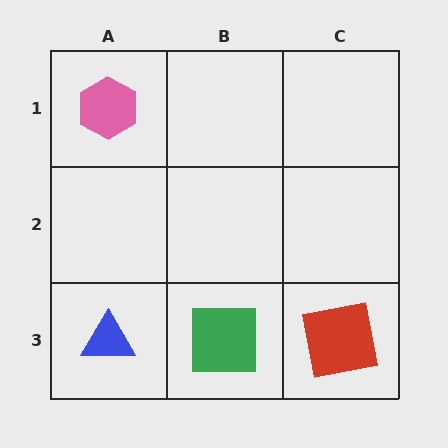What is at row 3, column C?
A red square.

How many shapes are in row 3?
3 shapes.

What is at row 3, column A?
A blue triangle.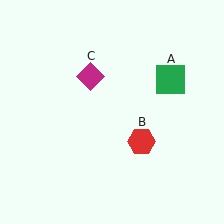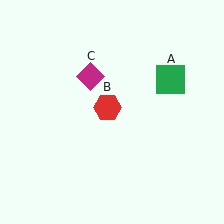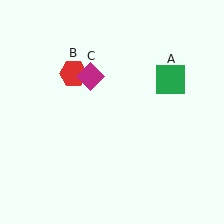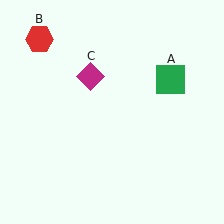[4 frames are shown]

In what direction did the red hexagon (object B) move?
The red hexagon (object B) moved up and to the left.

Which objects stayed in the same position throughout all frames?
Green square (object A) and magenta diamond (object C) remained stationary.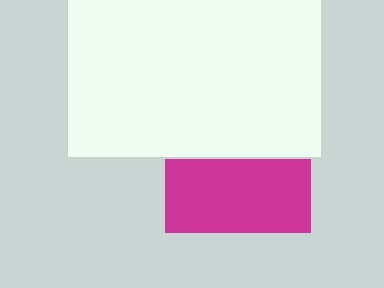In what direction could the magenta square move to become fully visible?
The magenta square could move down. That would shift it out from behind the white rectangle entirely.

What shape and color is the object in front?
The object in front is a white rectangle.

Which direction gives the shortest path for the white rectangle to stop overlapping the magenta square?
Moving up gives the shortest separation.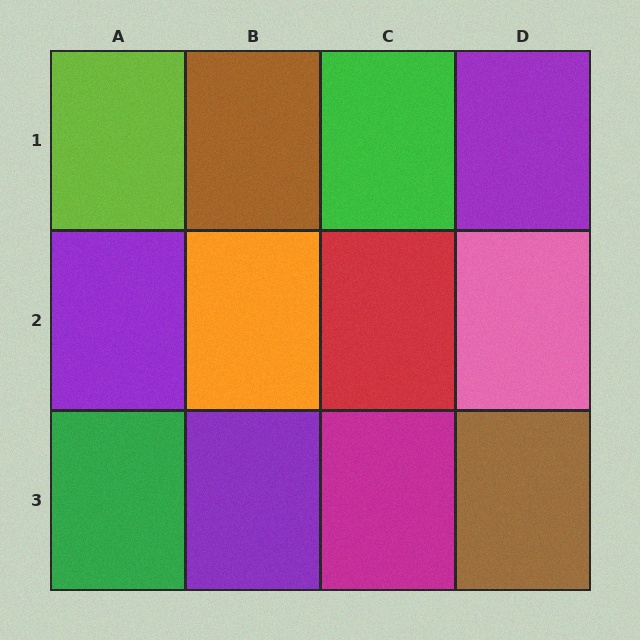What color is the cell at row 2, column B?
Orange.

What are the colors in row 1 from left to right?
Lime, brown, green, purple.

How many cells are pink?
1 cell is pink.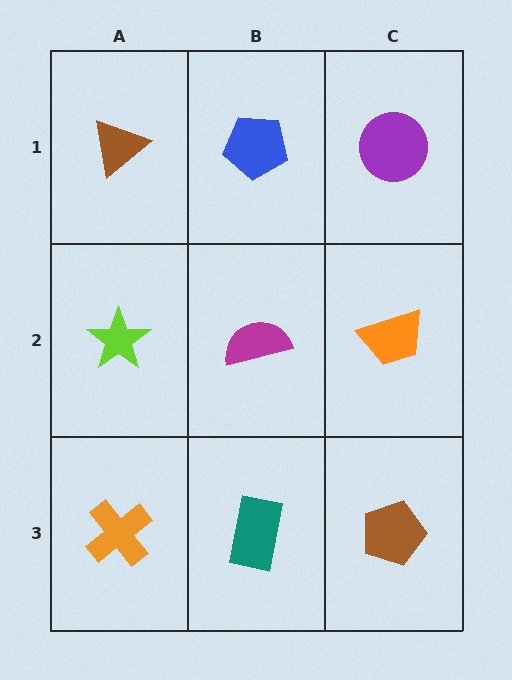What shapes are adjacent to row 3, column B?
A magenta semicircle (row 2, column B), an orange cross (row 3, column A), a brown pentagon (row 3, column C).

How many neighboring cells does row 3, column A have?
2.